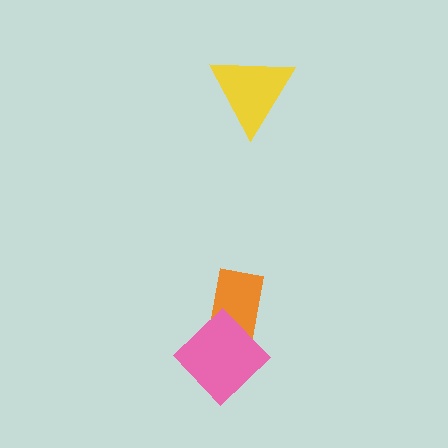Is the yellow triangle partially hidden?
No, no other shape covers it.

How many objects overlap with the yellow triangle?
0 objects overlap with the yellow triangle.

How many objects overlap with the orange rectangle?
1 object overlaps with the orange rectangle.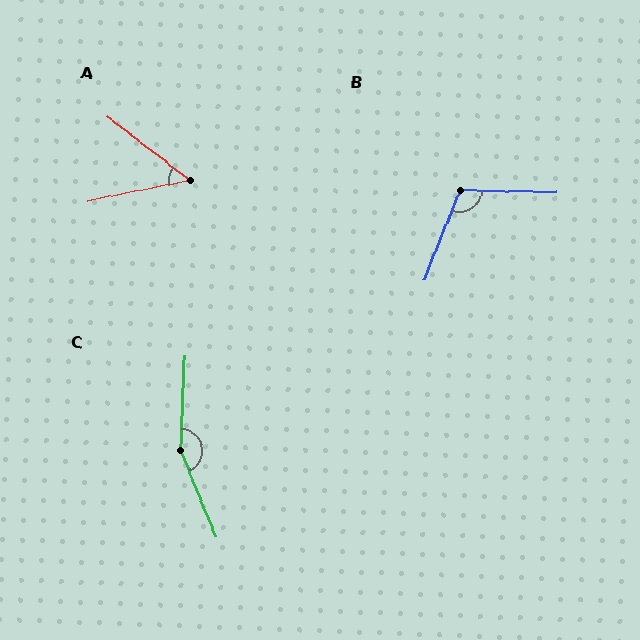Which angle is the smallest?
A, at approximately 49 degrees.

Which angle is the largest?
C, at approximately 155 degrees.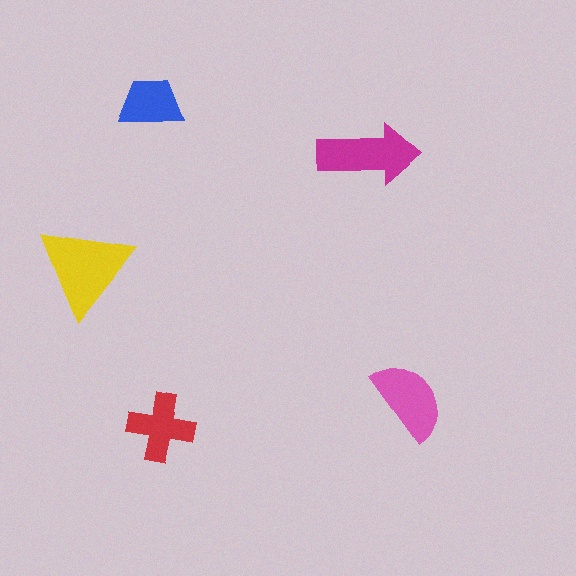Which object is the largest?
The yellow triangle.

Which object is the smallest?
The blue trapezoid.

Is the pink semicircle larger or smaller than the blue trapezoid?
Larger.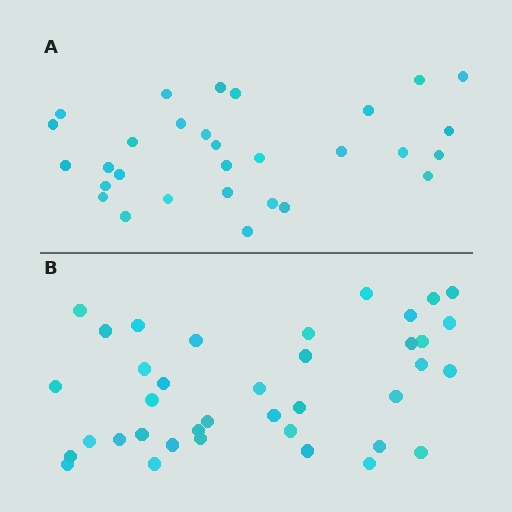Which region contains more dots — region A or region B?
Region B (the bottom region) has more dots.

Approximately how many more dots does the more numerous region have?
Region B has roughly 8 or so more dots than region A.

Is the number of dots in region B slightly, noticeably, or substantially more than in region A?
Region B has noticeably more, but not dramatically so. The ratio is roughly 1.3 to 1.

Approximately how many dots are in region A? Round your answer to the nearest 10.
About 30 dots.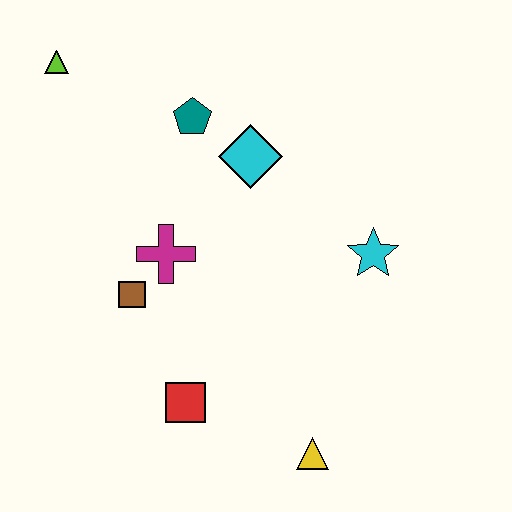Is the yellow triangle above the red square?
No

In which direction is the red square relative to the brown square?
The red square is below the brown square.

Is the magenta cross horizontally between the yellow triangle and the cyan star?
No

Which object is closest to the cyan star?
The cyan diamond is closest to the cyan star.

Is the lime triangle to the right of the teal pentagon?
No